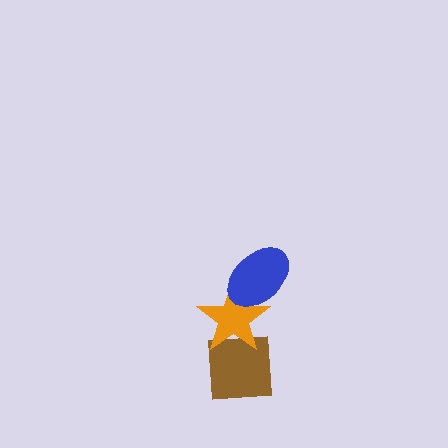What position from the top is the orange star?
The orange star is 2nd from the top.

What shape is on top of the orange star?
The blue ellipse is on top of the orange star.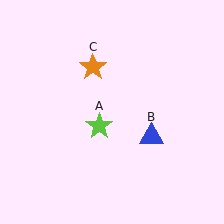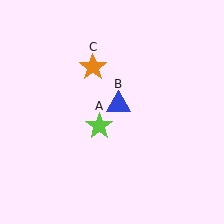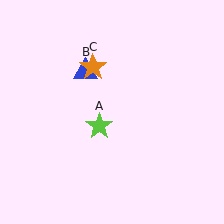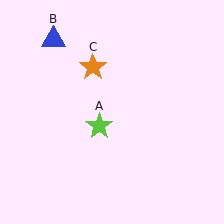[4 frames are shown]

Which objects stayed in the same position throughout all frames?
Lime star (object A) and orange star (object C) remained stationary.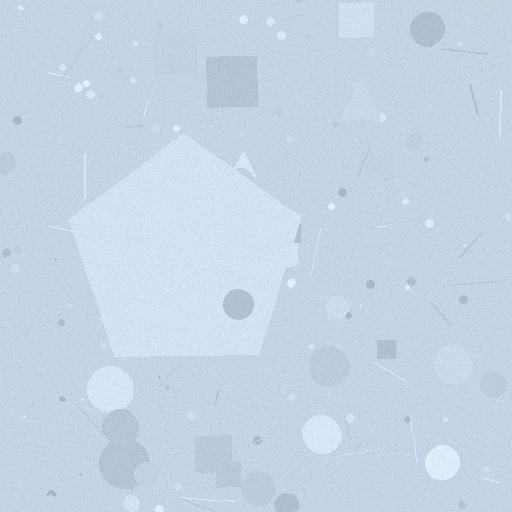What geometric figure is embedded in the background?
A pentagon is embedded in the background.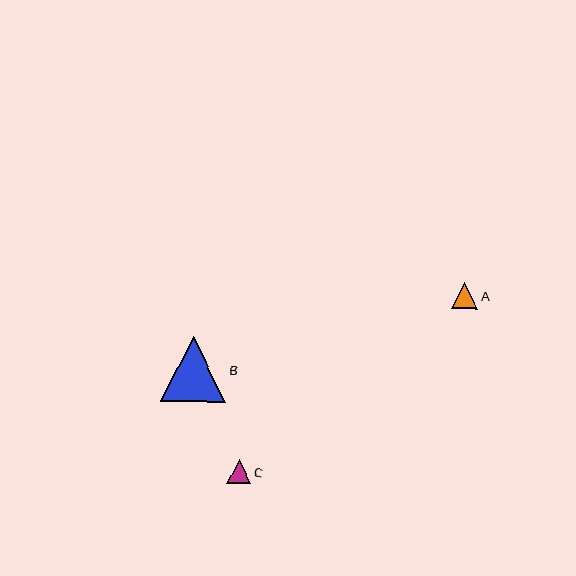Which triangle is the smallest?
Triangle C is the smallest with a size of approximately 23 pixels.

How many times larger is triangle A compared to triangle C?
Triangle A is approximately 1.1 times the size of triangle C.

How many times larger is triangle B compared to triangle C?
Triangle B is approximately 2.8 times the size of triangle C.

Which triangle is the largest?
Triangle B is the largest with a size of approximately 66 pixels.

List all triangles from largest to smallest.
From largest to smallest: B, A, C.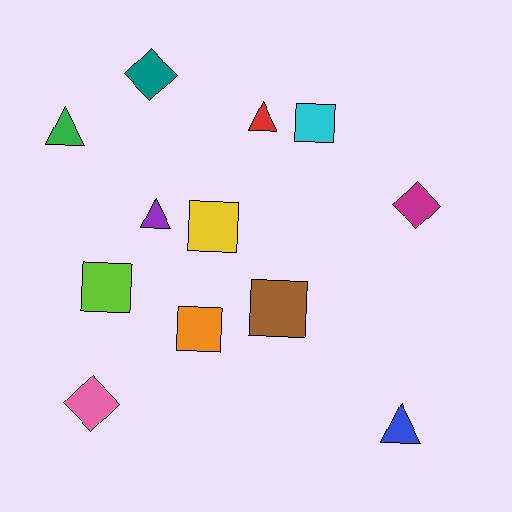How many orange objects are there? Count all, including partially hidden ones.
There is 1 orange object.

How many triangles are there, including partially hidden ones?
There are 4 triangles.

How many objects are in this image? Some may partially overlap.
There are 12 objects.